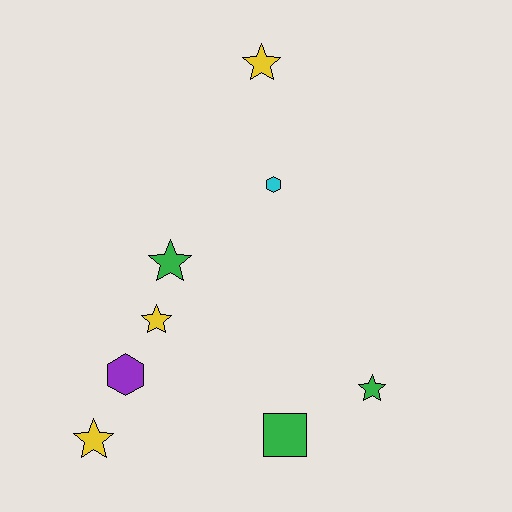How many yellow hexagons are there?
There are no yellow hexagons.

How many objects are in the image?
There are 8 objects.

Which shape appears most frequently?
Star, with 5 objects.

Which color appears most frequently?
Green, with 3 objects.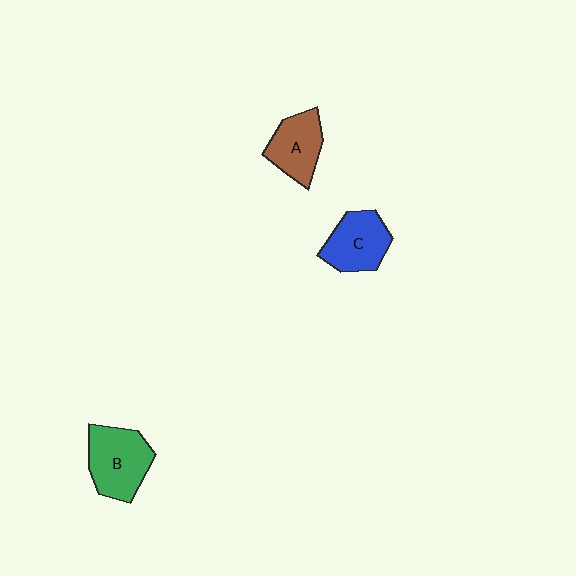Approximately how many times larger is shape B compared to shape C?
Approximately 1.2 times.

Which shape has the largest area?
Shape B (green).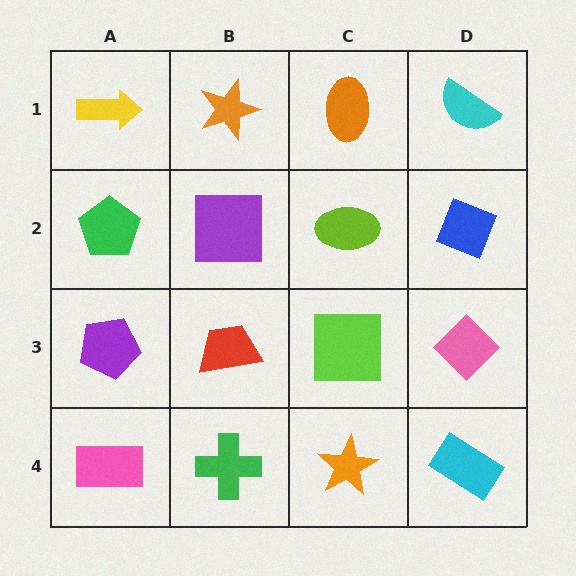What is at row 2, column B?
A purple square.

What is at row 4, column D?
A cyan rectangle.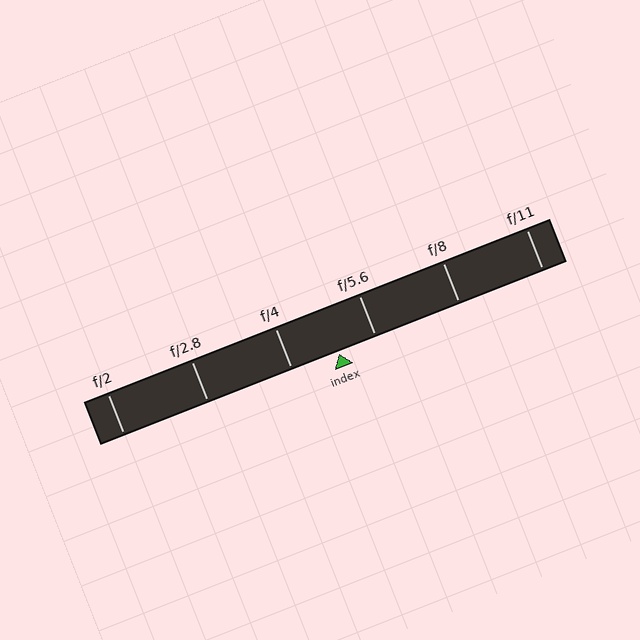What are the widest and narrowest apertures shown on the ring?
The widest aperture shown is f/2 and the narrowest is f/11.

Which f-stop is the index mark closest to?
The index mark is closest to f/5.6.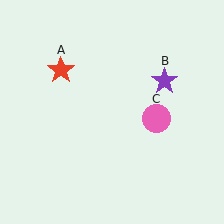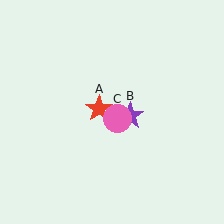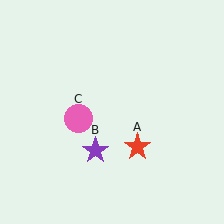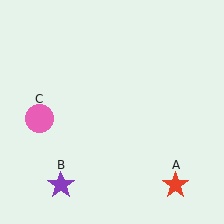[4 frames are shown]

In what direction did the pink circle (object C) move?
The pink circle (object C) moved left.